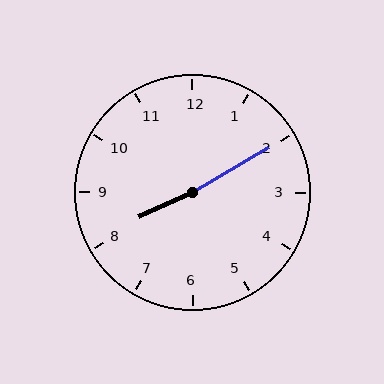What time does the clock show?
8:10.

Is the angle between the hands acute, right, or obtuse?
It is obtuse.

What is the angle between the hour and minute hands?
Approximately 175 degrees.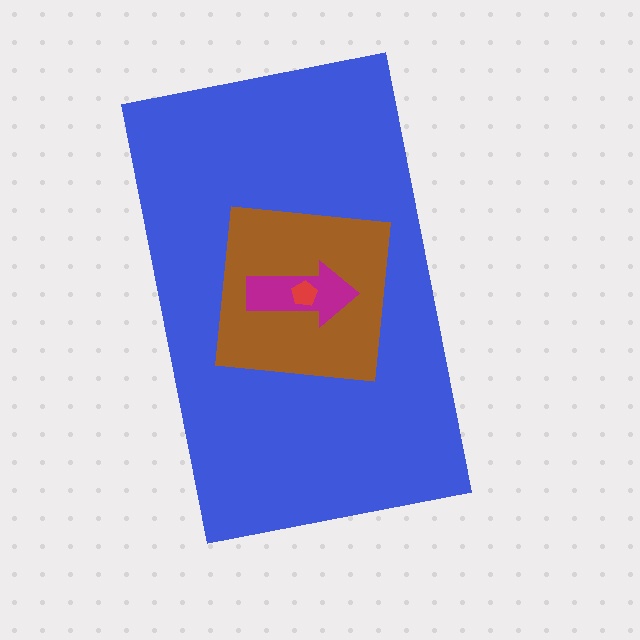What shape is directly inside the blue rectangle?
The brown square.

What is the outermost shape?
The blue rectangle.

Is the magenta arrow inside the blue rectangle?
Yes.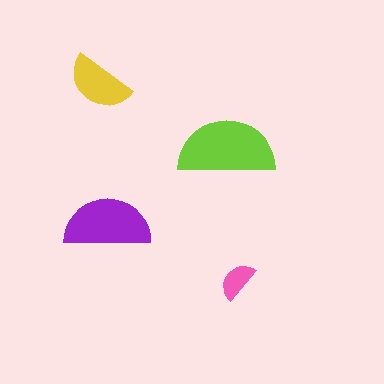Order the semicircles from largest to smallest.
the lime one, the purple one, the yellow one, the pink one.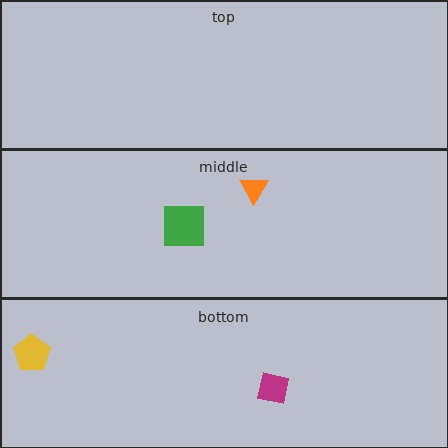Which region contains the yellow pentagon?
The bottom region.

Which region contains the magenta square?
The bottom region.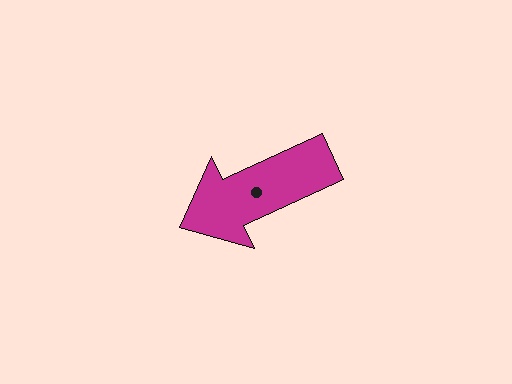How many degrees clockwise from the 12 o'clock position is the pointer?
Approximately 245 degrees.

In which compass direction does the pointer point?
Southwest.